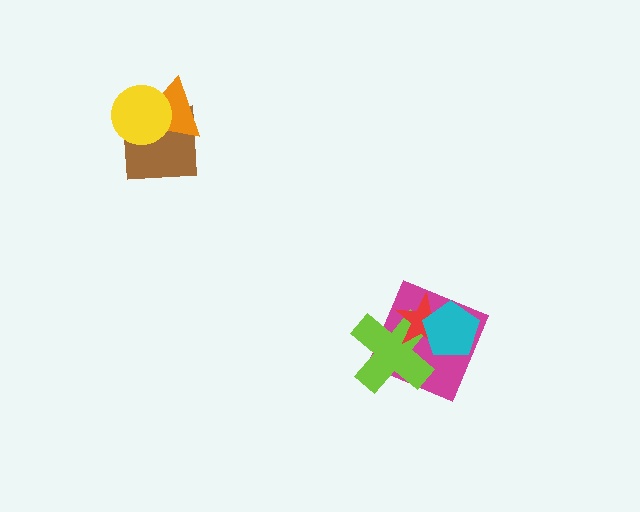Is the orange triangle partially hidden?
Yes, it is partially covered by another shape.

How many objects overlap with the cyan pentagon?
3 objects overlap with the cyan pentagon.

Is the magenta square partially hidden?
Yes, it is partially covered by another shape.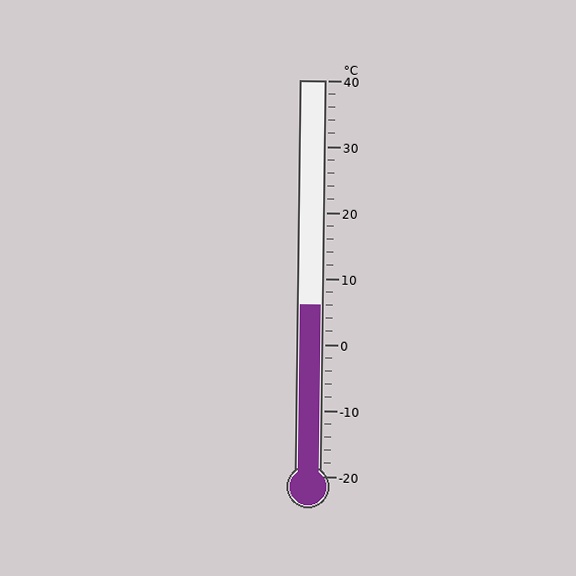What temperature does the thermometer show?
The thermometer shows approximately 6°C.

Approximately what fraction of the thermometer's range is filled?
The thermometer is filled to approximately 45% of its range.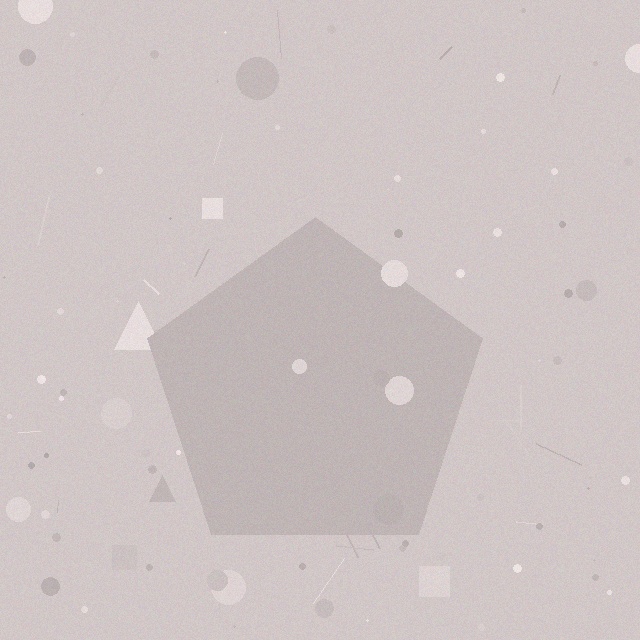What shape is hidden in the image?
A pentagon is hidden in the image.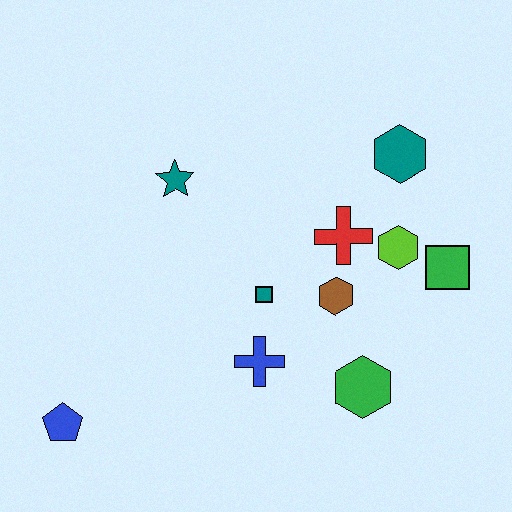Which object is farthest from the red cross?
The blue pentagon is farthest from the red cross.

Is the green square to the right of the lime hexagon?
Yes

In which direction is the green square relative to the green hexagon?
The green square is above the green hexagon.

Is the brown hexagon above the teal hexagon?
No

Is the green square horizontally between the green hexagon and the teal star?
No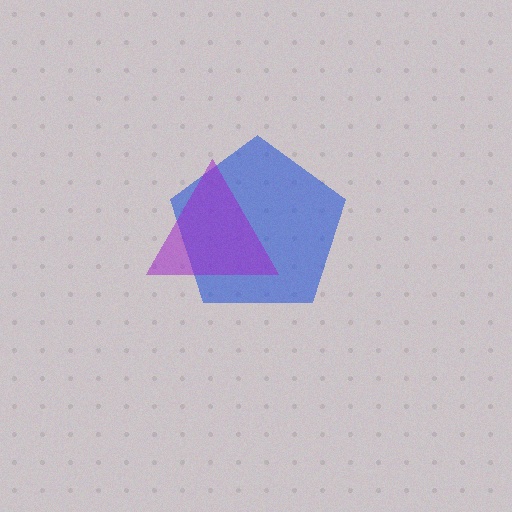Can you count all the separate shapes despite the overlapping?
Yes, there are 2 separate shapes.